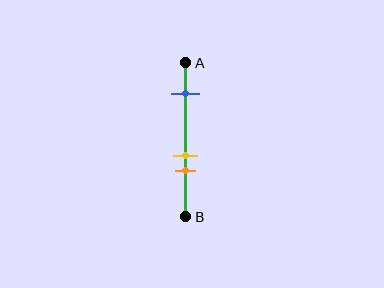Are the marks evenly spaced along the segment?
No, the marks are not evenly spaced.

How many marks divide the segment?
There are 3 marks dividing the segment.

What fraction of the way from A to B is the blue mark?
The blue mark is approximately 20% (0.2) of the way from A to B.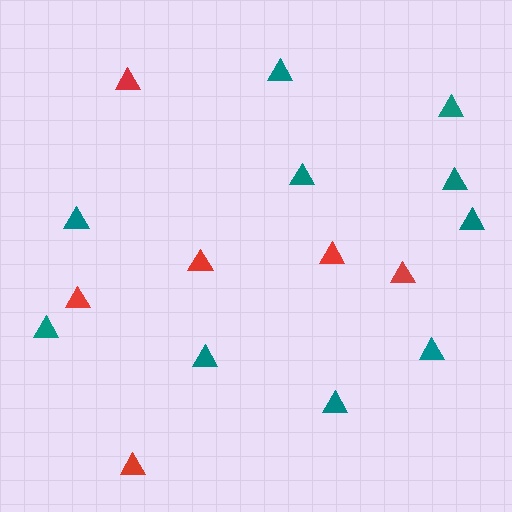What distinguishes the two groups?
There are 2 groups: one group of red triangles (6) and one group of teal triangles (10).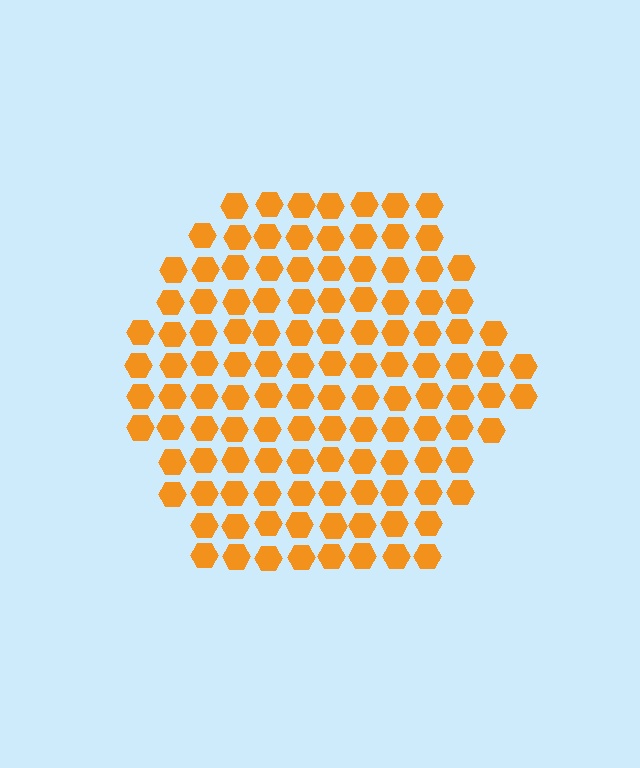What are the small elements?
The small elements are hexagons.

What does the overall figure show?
The overall figure shows a hexagon.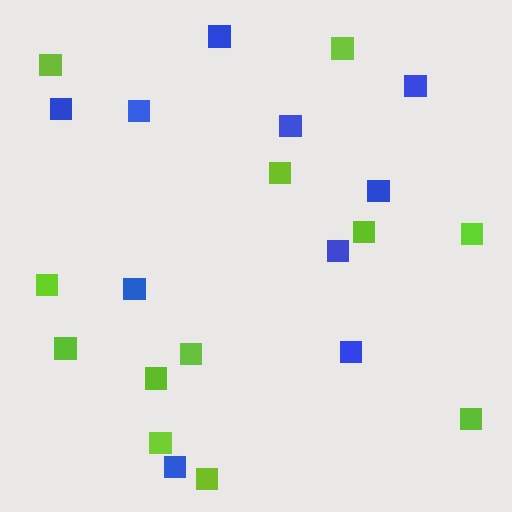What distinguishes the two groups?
There are 2 groups: one group of blue squares (10) and one group of lime squares (12).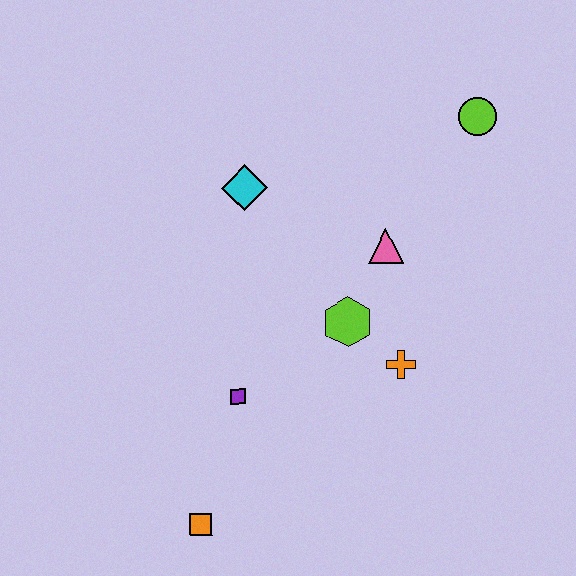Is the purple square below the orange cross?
Yes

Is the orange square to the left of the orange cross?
Yes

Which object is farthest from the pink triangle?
The orange square is farthest from the pink triangle.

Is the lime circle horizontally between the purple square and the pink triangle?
No